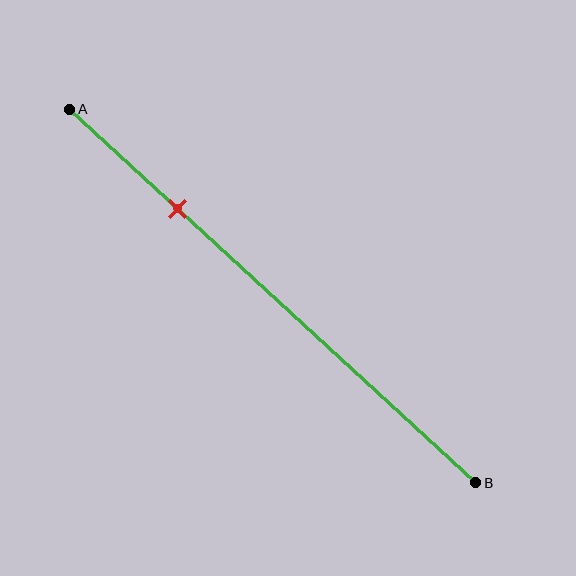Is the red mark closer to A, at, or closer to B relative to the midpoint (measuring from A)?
The red mark is closer to point A than the midpoint of segment AB.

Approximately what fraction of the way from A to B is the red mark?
The red mark is approximately 25% of the way from A to B.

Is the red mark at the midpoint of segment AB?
No, the mark is at about 25% from A, not at the 50% midpoint.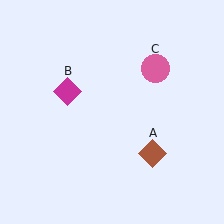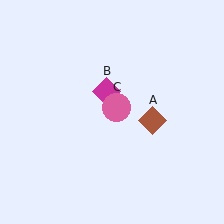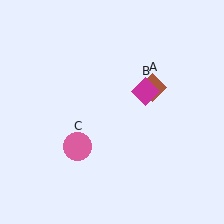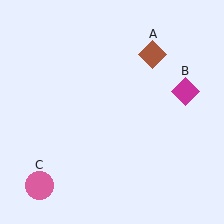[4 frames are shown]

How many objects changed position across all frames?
3 objects changed position: brown diamond (object A), magenta diamond (object B), pink circle (object C).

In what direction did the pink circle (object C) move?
The pink circle (object C) moved down and to the left.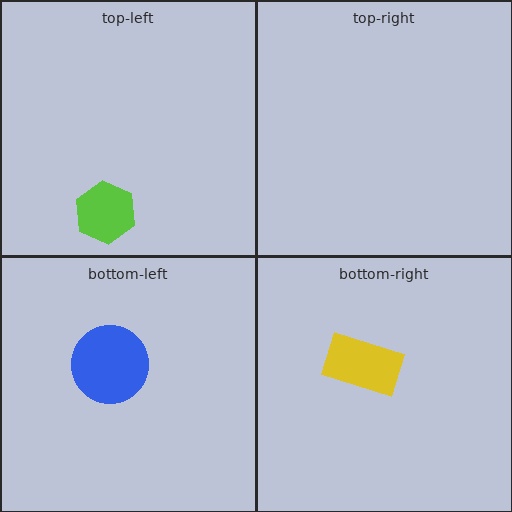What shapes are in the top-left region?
The lime hexagon.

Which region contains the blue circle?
The bottom-left region.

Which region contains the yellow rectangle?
The bottom-right region.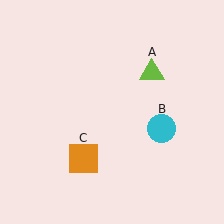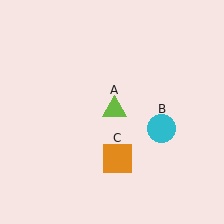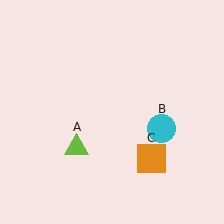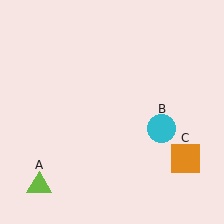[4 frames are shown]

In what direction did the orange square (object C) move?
The orange square (object C) moved right.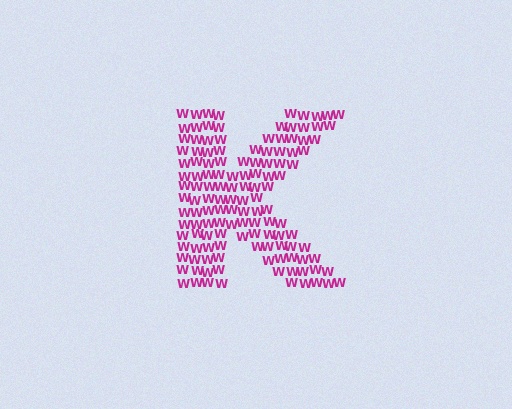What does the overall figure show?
The overall figure shows the letter K.